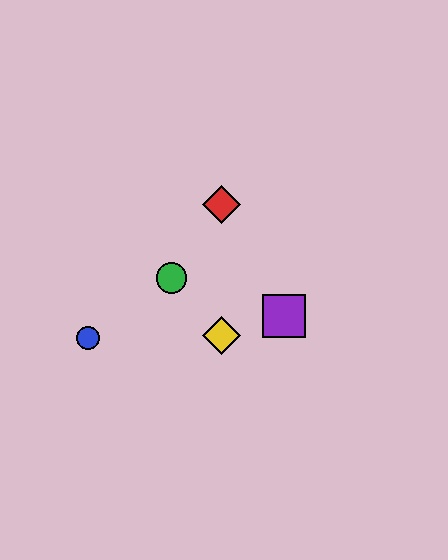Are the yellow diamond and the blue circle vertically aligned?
No, the yellow diamond is at x≈222 and the blue circle is at x≈88.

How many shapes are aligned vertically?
2 shapes (the red diamond, the yellow diamond) are aligned vertically.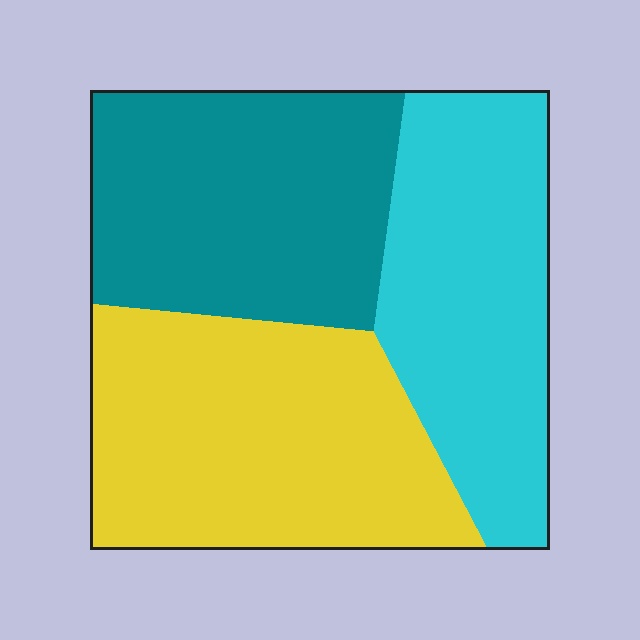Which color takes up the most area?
Yellow, at roughly 35%.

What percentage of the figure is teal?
Teal takes up between a sixth and a third of the figure.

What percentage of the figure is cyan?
Cyan takes up about one third (1/3) of the figure.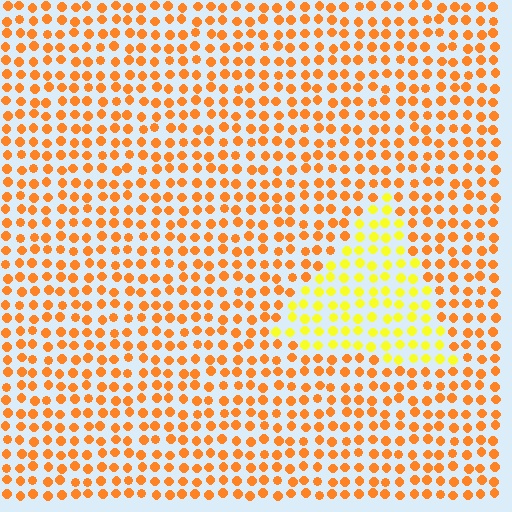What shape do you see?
I see a triangle.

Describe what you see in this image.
The image is filled with small orange elements in a uniform arrangement. A triangle-shaped region is visible where the elements are tinted to a slightly different hue, forming a subtle color boundary.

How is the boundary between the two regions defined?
The boundary is defined purely by a slight shift in hue (about 36 degrees). Spacing, size, and orientation are identical on both sides.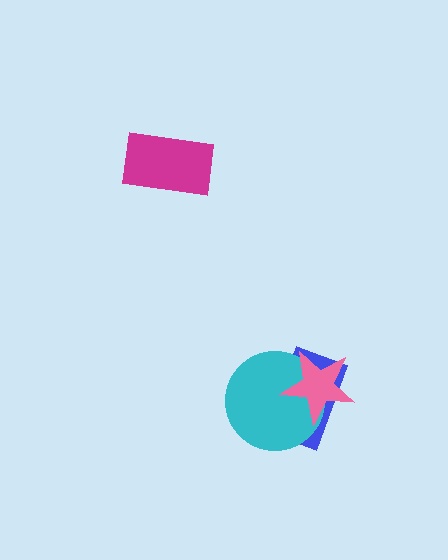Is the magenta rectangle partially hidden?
No, no other shape covers it.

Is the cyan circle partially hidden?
Yes, it is partially covered by another shape.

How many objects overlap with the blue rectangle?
2 objects overlap with the blue rectangle.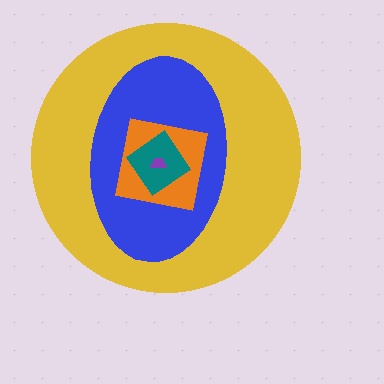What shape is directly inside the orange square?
The teal diamond.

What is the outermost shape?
The yellow circle.